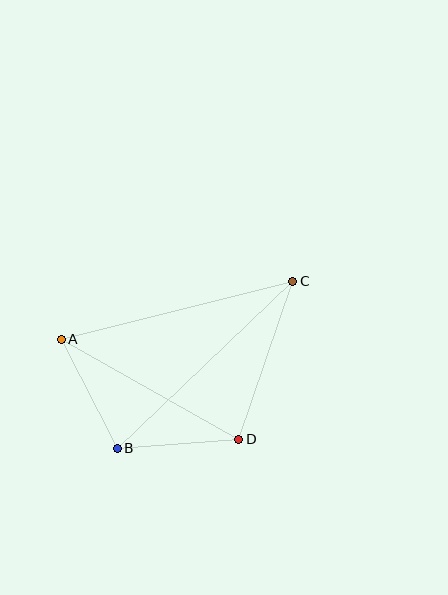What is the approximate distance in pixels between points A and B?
The distance between A and B is approximately 123 pixels.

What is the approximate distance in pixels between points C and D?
The distance between C and D is approximately 167 pixels.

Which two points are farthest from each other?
Points B and C are farthest from each other.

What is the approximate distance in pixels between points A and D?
The distance between A and D is approximately 204 pixels.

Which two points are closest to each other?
Points B and D are closest to each other.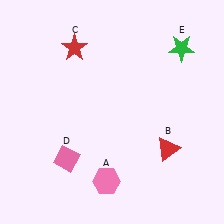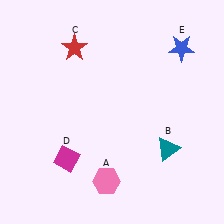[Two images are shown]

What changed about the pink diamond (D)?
In Image 1, D is pink. In Image 2, it changed to magenta.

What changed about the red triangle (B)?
In Image 1, B is red. In Image 2, it changed to teal.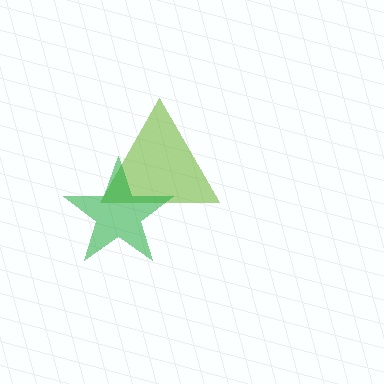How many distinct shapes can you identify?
There are 2 distinct shapes: a lime triangle, a green star.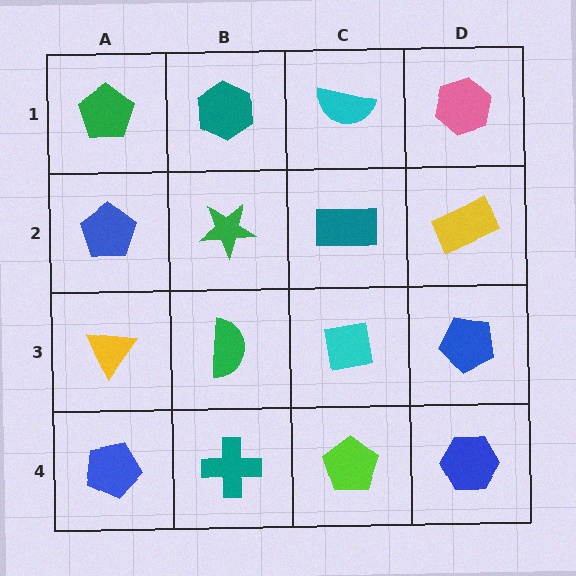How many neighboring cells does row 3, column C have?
4.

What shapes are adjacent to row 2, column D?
A pink hexagon (row 1, column D), a blue pentagon (row 3, column D), a teal rectangle (row 2, column C).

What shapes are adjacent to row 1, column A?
A blue pentagon (row 2, column A), a teal hexagon (row 1, column B).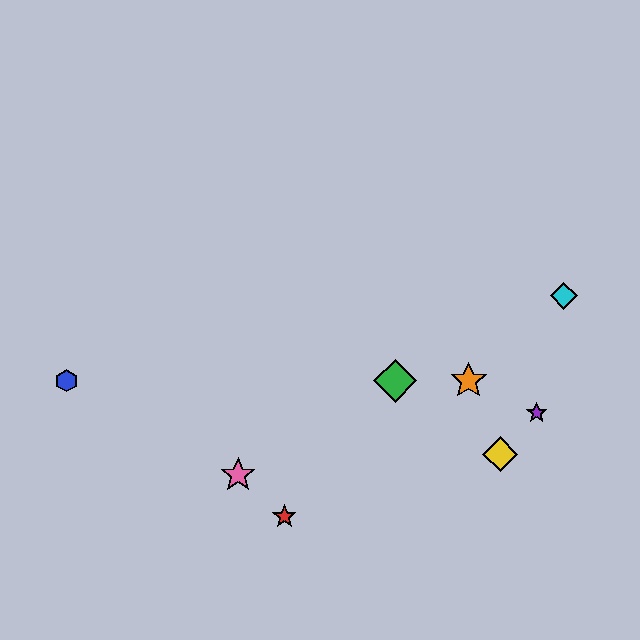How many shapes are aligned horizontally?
3 shapes (the blue hexagon, the green diamond, the orange star) are aligned horizontally.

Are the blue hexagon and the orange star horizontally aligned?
Yes, both are at y≈381.